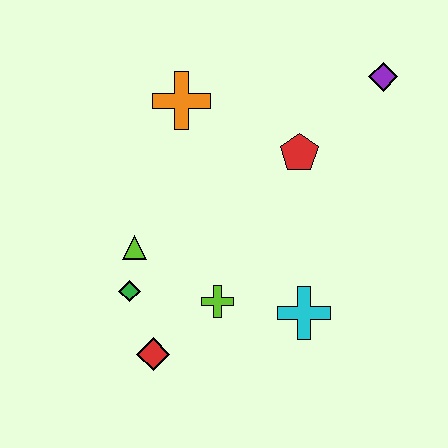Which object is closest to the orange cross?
The red pentagon is closest to the orange cross.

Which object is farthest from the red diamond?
The purple diamond is farthest from the red diamond.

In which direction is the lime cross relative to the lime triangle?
The lime cross is to the right of the lime triangle.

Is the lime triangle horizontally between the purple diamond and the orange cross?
No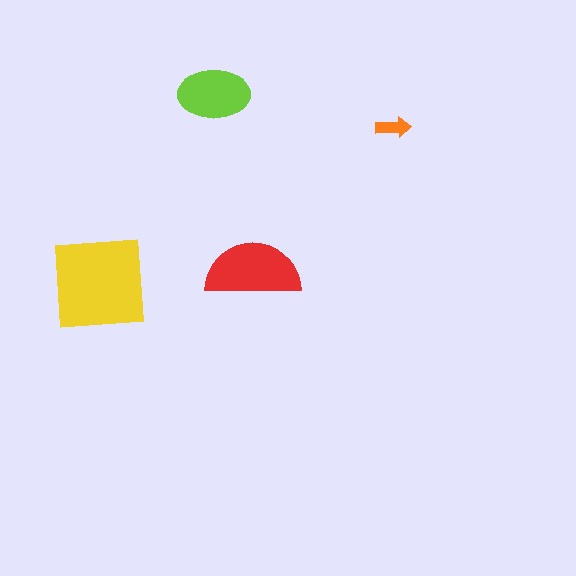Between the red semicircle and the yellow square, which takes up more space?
The yellow square.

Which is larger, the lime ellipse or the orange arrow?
The lime ellipse.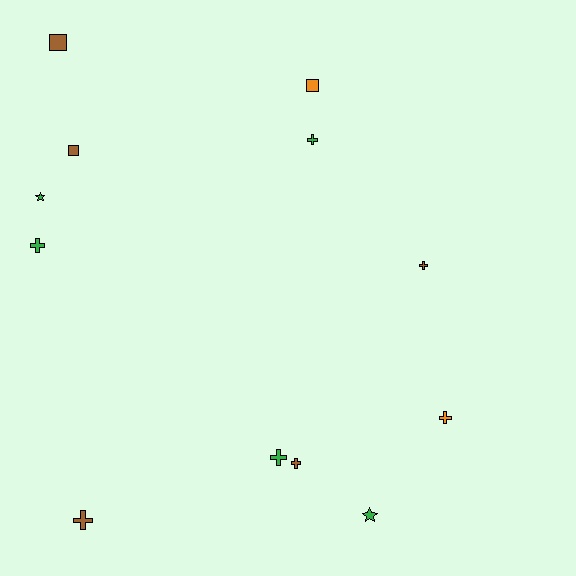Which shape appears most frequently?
Cross, with 7 objects.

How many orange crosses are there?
There is 1 orange cross.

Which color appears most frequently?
Green, with 5 objects.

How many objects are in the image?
There are 12 objects.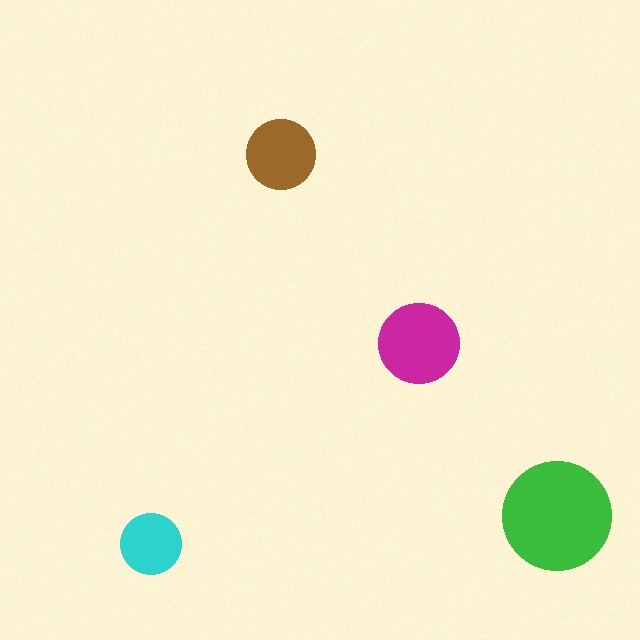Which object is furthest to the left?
The cyan circle is leftmost.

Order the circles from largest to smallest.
the green one, the magenta one, the brown one, the cyan one.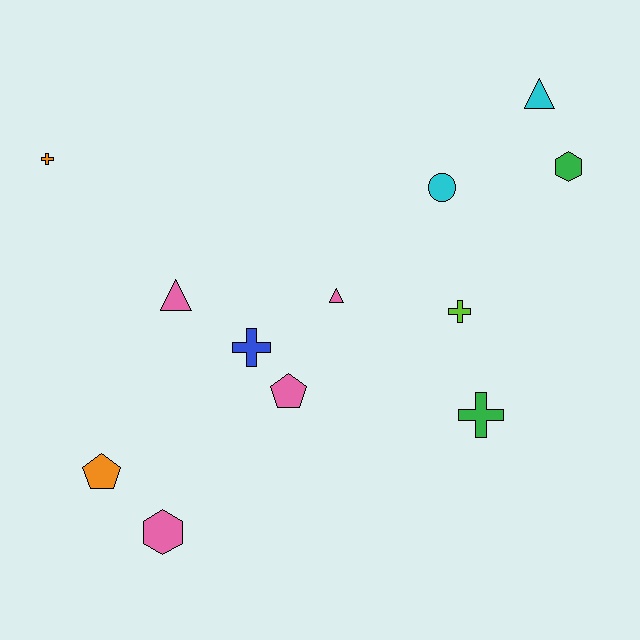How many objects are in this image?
There are 12 objects.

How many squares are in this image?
There are no squares.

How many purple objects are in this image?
There are no purple objects.